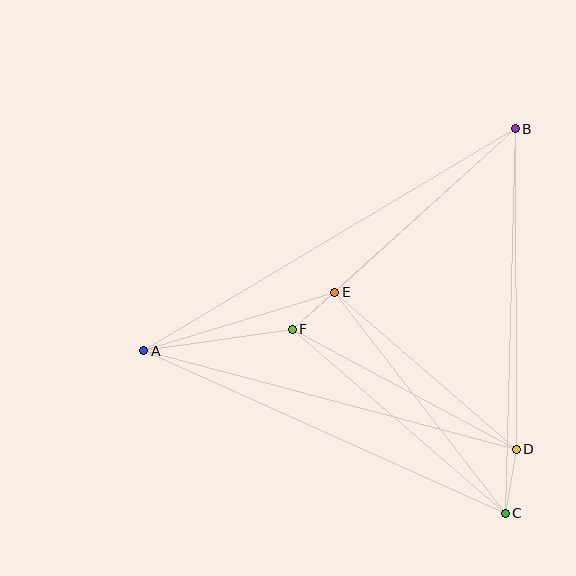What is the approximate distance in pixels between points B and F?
The distance between B and F is approximately 300 pixels.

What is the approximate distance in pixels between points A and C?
The distance between A and C is approximately 397 pixels.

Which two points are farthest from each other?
Points A and B are farthest from each other.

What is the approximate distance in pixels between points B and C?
The distance between B and C is approximately 385 pixels.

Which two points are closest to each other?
Points E and F are closest to each other.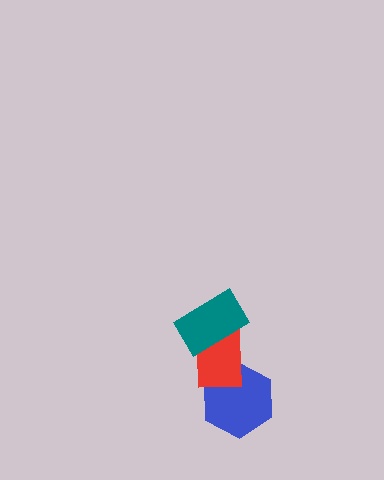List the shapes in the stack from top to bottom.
From top to bottom: the teal rectangle, the red rectangle, the blue hexagon.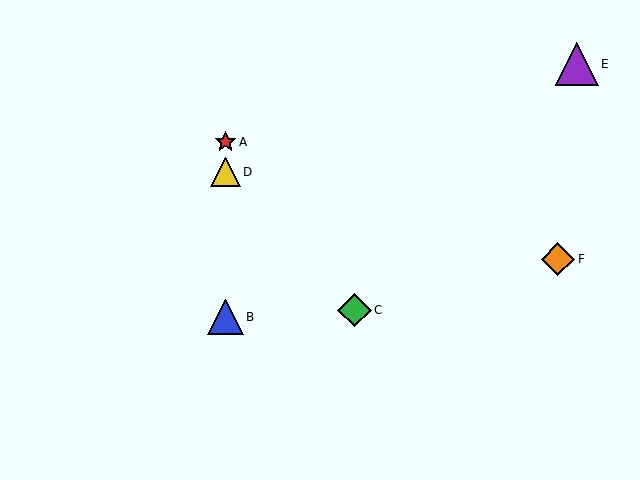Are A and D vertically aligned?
Yes, both are at x≈226.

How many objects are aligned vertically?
3 objects (A, B, D) are aligned vertically.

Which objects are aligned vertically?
Objects A, B, D are aligned vertically.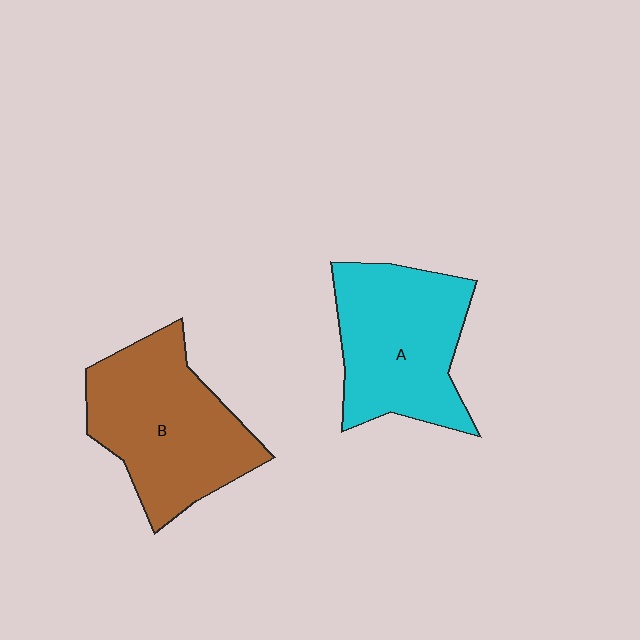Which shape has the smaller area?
Shape A (cyan).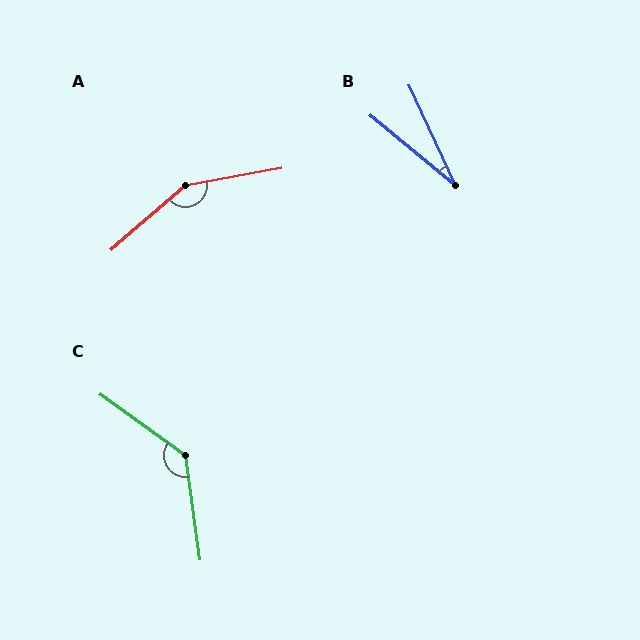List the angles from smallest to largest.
B (26°), C (134°), A (150°).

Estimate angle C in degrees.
Approximately 134 degrees.